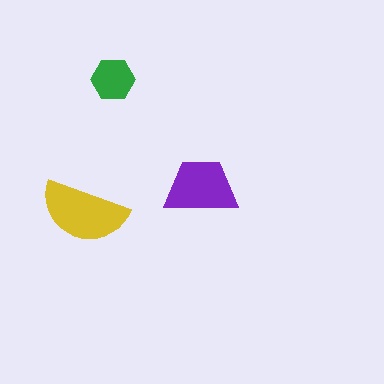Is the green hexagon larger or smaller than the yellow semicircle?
Smaller.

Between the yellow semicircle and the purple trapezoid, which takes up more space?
The yellow semicircle.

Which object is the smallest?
The green hexagon.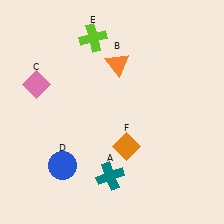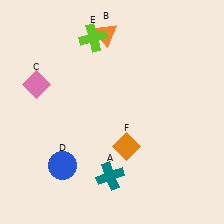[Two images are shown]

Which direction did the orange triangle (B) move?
The orange triangle (B) moved up.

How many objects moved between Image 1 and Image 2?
1 object moved between the two images.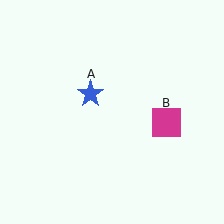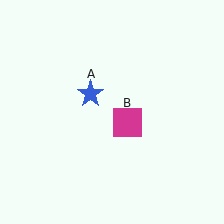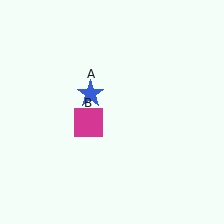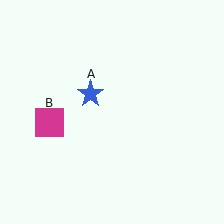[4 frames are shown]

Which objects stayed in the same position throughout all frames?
Blue star (object A) remained stationary.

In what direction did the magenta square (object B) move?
The magenta square (object B) moved left.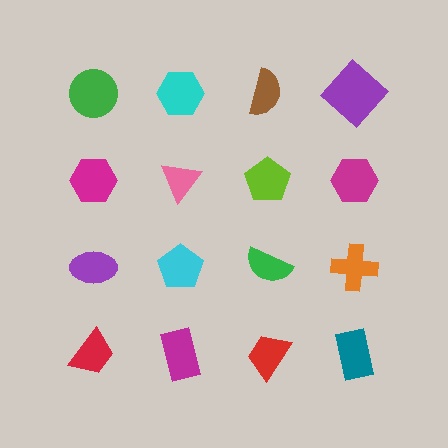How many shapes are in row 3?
4 shapes.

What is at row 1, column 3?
A brown semicircle.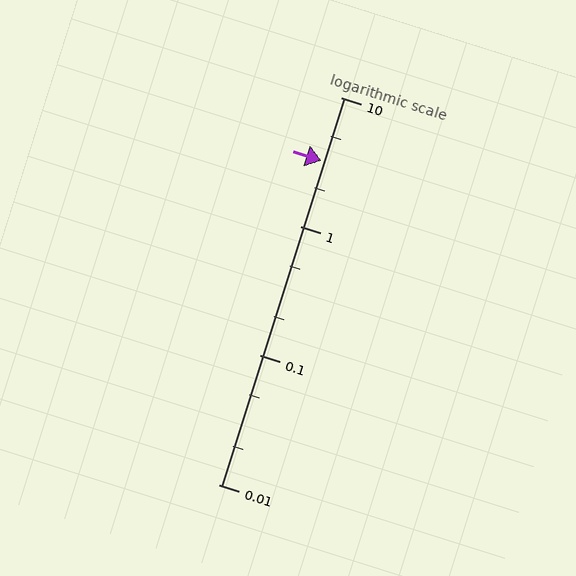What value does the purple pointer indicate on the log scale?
The pointer indicates approximately 3.2.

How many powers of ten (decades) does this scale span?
The scale spans 3 decades, from 0.01 to 10.